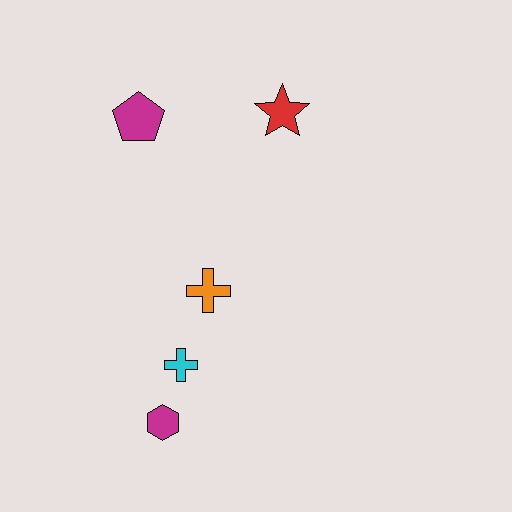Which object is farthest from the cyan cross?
The red star is farthest from the cyan cross.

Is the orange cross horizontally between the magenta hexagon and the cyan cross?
No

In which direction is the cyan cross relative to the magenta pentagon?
The cyan cross is below the magenta pentagon.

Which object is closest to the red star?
The magenta pentagon is closest to the red star.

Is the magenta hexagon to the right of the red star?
No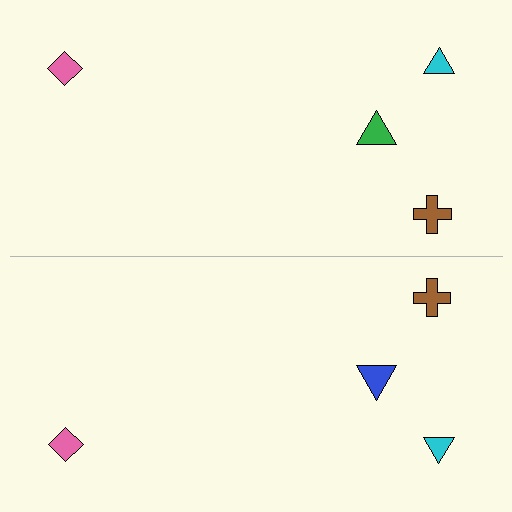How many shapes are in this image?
There are 8 shapes in this image.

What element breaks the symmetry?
The blue triangle on the bottom side breaks the symmetry — its mirror counterpart is green.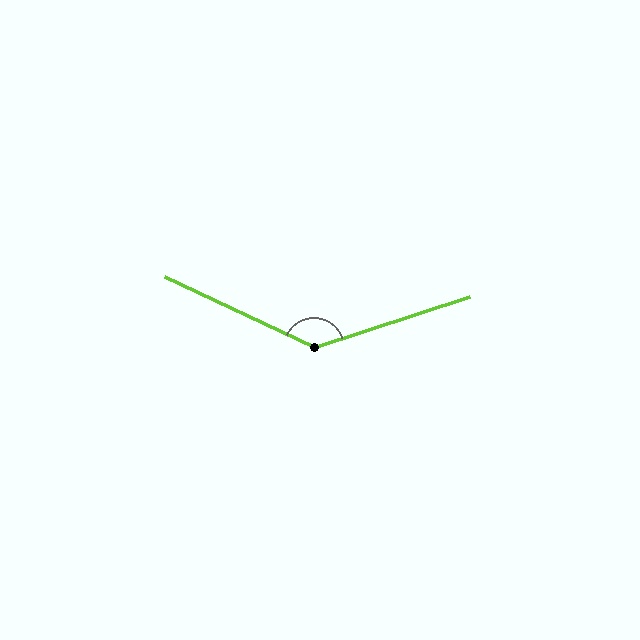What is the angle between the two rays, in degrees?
Approximately 137 degrees.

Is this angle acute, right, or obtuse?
It is obtuse.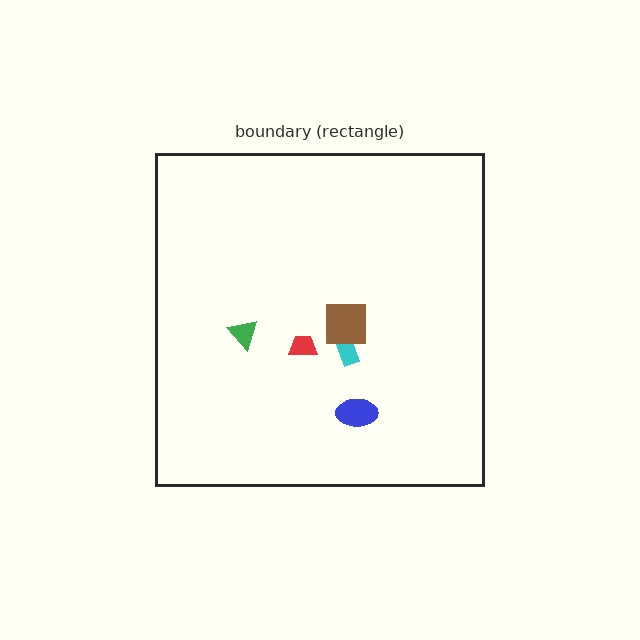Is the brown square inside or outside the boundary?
Inside.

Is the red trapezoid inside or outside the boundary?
Inside.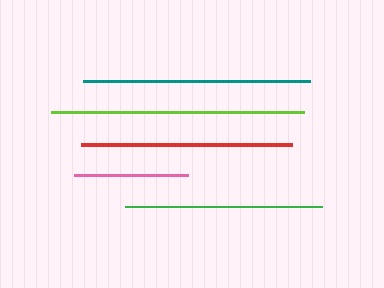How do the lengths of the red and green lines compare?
The red and green lines are approximately the same length.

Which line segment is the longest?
The lime line is the longest at approximately 253 pixels.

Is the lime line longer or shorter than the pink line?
The lime line is longer than the pink line.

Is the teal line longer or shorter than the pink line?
The teal line is longer than the pink line.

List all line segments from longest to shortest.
From longest to shortest: lime, teal, red, green, pink.